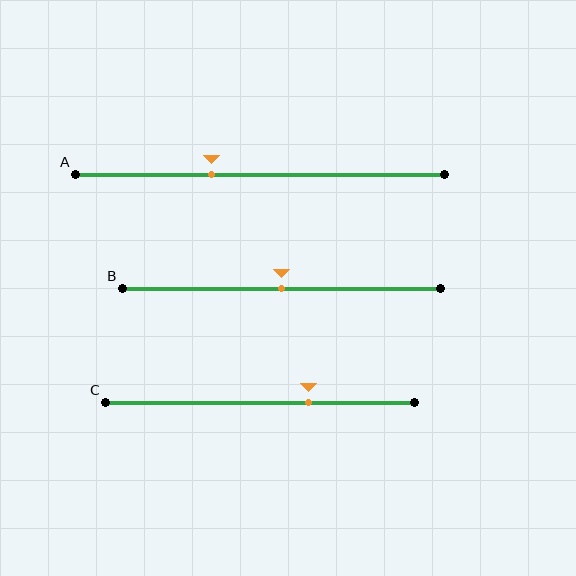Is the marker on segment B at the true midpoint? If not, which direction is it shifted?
Yes, the marker on segment B is at the true midpoint.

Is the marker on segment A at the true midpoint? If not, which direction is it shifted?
No, the marker on segment A is shifted to the left by about 13% of the segment length.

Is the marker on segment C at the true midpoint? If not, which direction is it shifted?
No, the marker on segment C is shifted to the right by about 16% of the segment length.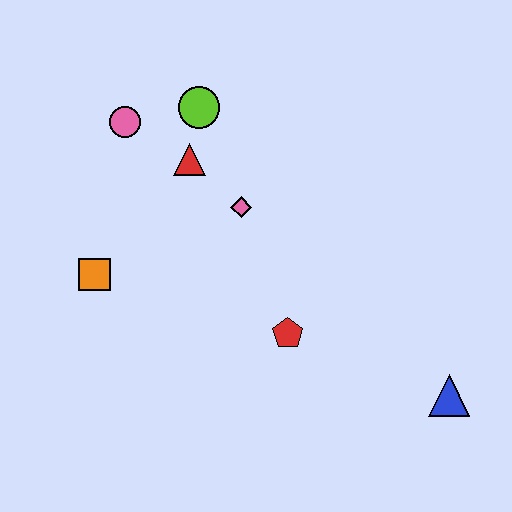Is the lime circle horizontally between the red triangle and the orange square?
No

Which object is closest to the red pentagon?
The pink diamond is closest to the red pentagon.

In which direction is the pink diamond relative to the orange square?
The pink diamond is to the right of the orange square.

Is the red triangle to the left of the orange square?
No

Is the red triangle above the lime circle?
No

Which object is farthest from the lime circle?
The blue triangle is farthest from the lime circle.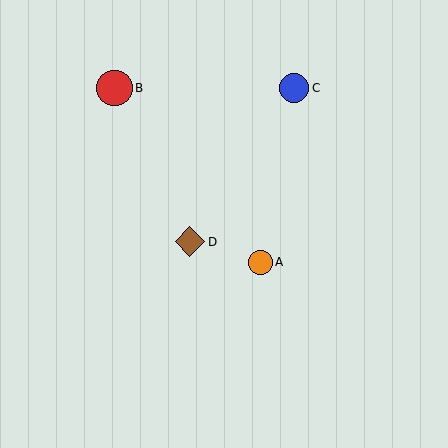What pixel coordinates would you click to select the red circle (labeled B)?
Click at (114, 88) to select the red circle B.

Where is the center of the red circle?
The center of the red circle is at (114, 88).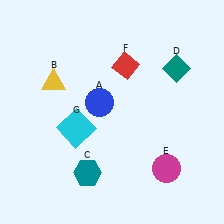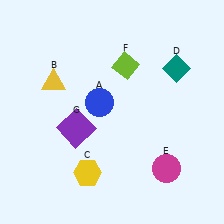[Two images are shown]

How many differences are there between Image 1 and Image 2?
There are 3 differences between the two images.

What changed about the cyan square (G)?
In Image 1, G is cyan. In Image 2, it changed to purple.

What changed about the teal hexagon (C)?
In Image 1, C is teal. In Image 2, it changed to yellow.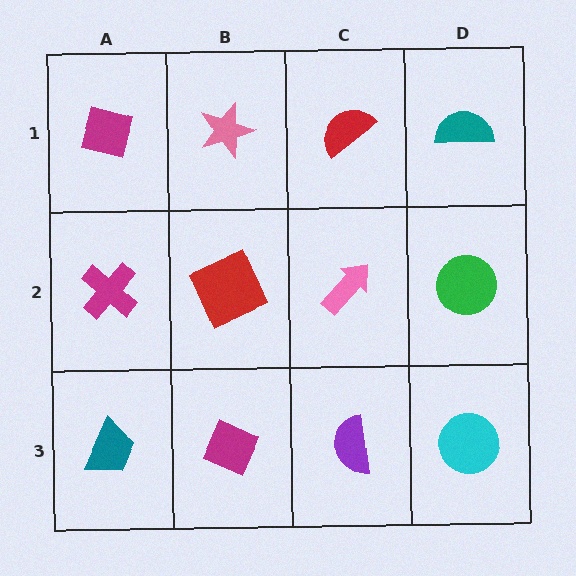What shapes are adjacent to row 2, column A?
A magenta square (row 1, column A), a teal trapezoid (row 3, column A), a red square (row 2, column B).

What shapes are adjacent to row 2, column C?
A red semicircle (row 1, column C), a purple semicircle (row 3, column C), a red square (row 2, column B), a green circle (row 2, column D).